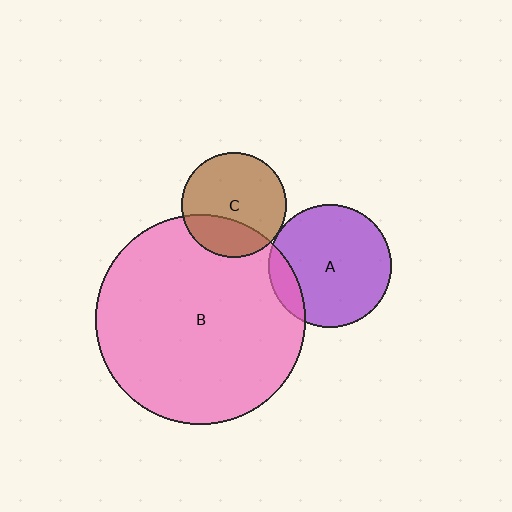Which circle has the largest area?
Circle B (pink).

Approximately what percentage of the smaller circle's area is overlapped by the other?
Approximately 15%.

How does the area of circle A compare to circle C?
Approximately 1.4 times.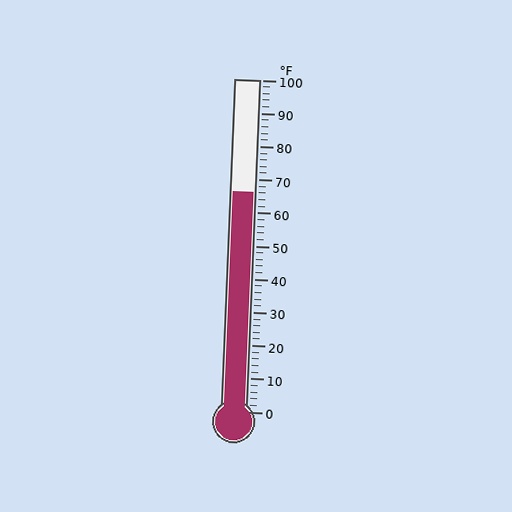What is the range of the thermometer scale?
The thermometer scale ranges from 0°F to 100°F.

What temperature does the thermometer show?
The thermometer shows approximately 66°F.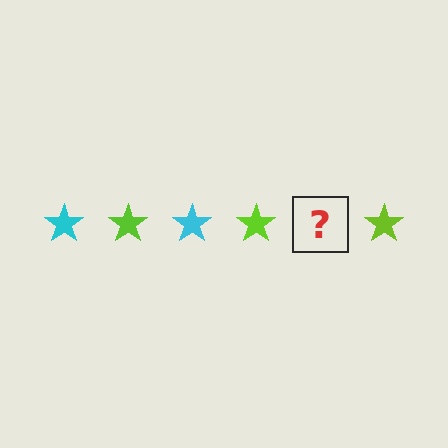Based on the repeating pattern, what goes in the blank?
The blank should be a cyan star.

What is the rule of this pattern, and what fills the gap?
The rule is that the pattern cycles through cyan, lime stars. The gap should be filled with a cyan star.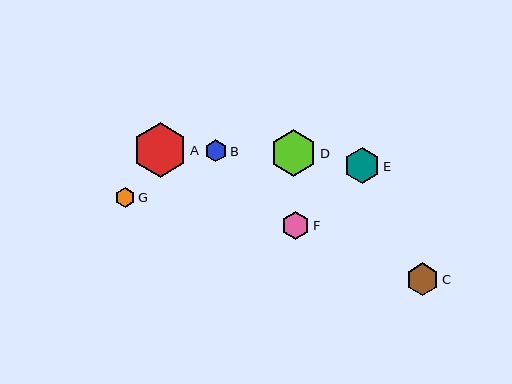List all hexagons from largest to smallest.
From largest to smallest: A, D, E, C, F, B, G.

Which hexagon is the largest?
Hexagon A is the largest with a size of approximately 55 pixels.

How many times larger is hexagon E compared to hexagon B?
Hexagon E is approximately 1.6 times the size of hexagon B.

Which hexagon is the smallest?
Hexagon G is the smallest with a size of approximately 20 pixels.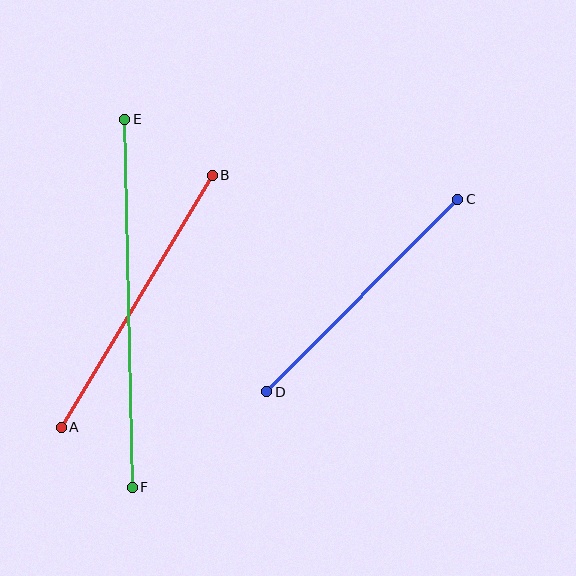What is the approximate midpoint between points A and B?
The midpoint is at approximately (137, 301) pixels.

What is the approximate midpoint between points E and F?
The midpoint is at approximately (129, 303) pixels.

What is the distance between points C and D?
The distance is approximately 271 pixels.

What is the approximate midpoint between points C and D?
The midpoint is at approximately (362, 296) pixels.